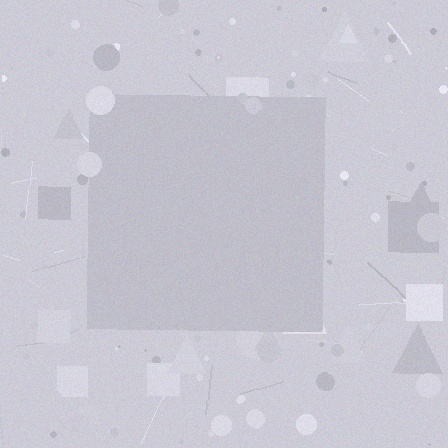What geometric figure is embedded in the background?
A square is embedded in the background.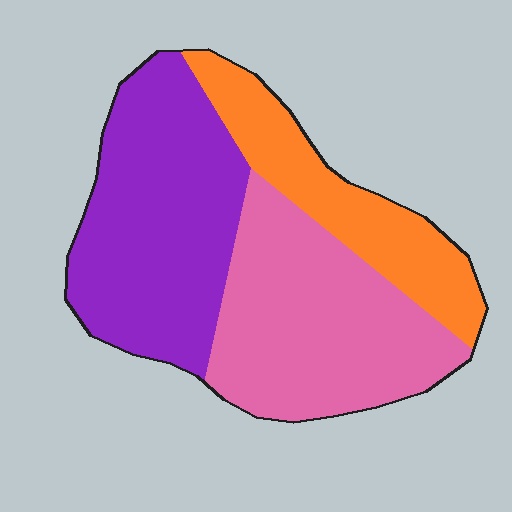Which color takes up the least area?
Orange, at roughly 25%.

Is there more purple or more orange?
Purple.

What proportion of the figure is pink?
Pink covers about 40% of the figure.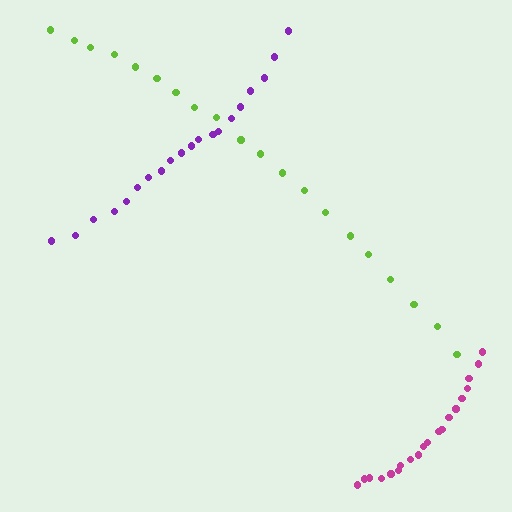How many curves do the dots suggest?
There are 3 distinct paths.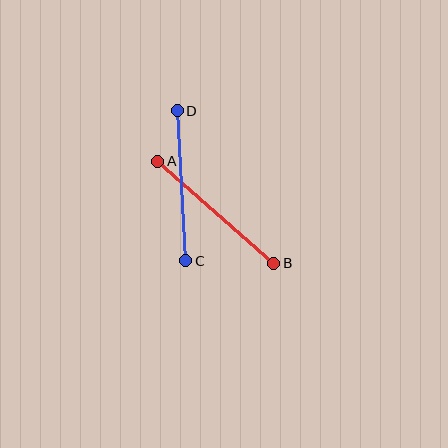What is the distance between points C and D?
The distance is approximately 150 pixels.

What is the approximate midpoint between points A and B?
The midpoint is at approximately (216, 212) pixels.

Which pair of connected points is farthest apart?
Points A and B are farthest apart.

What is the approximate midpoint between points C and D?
The midpoint is at approximately (181, 186) pixels.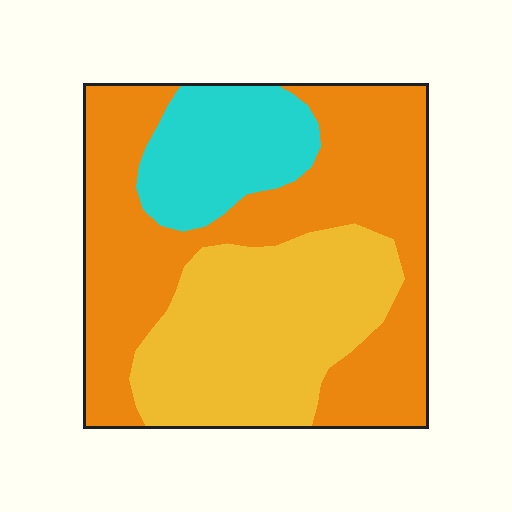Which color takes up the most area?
Orange, at roughly 50%.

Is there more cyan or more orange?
Orange.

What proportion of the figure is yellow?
Yellow covers roughly 35% of the figure.